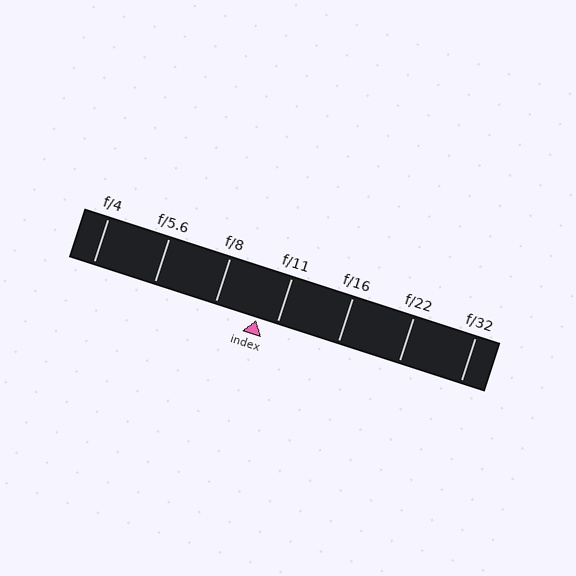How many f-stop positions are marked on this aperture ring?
There are 7 f-stop positions marked.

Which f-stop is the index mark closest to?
The index mark is closest to f/11.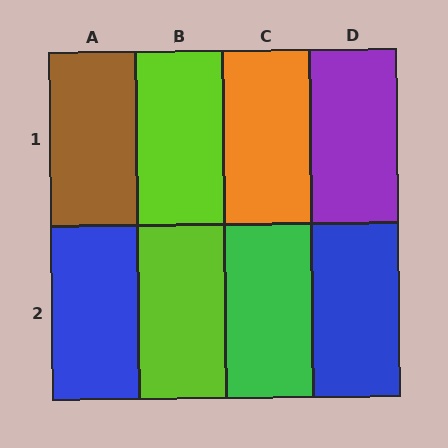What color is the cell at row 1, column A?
Brown.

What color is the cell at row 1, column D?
Purple.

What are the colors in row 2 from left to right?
Blue, lime, green, blue.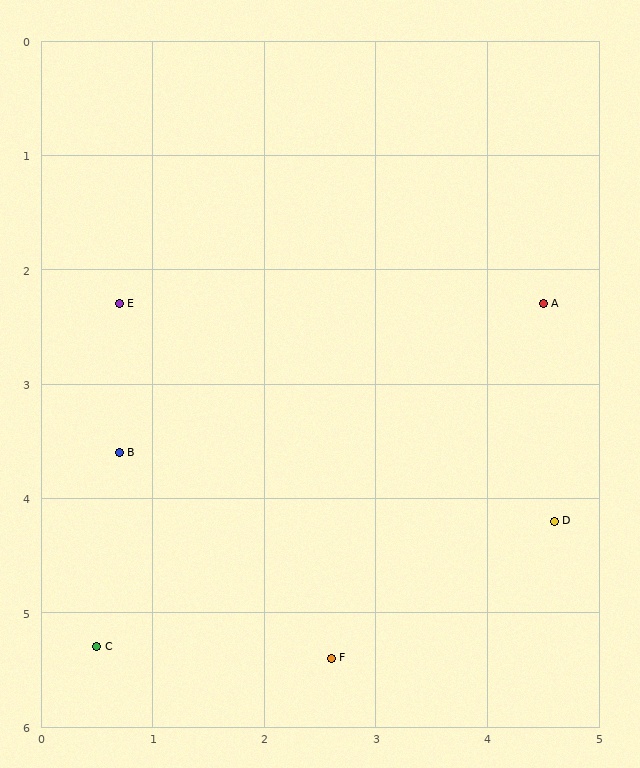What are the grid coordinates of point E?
Point E is at approximately (0.7, 2.3).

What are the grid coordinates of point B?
Point B is at approximately (0.7, 3.6).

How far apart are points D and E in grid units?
Points D and E are about 4.3 grid units apart.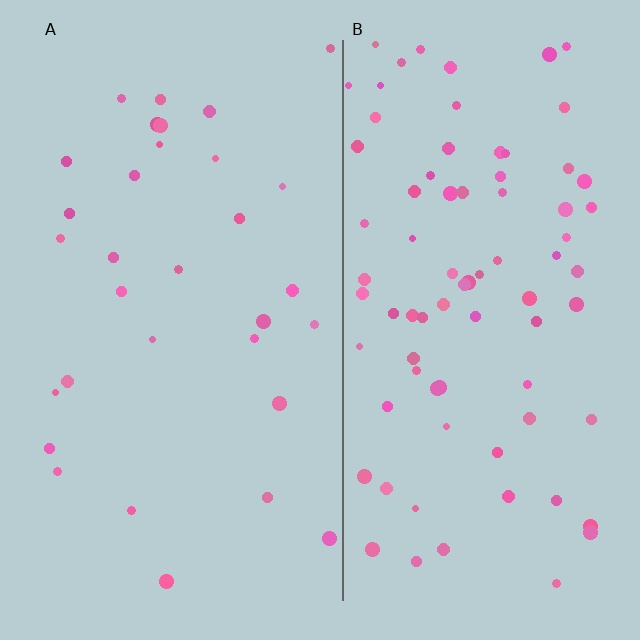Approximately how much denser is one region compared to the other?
Approximately 2.5× — region B over region A.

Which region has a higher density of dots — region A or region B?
B (the right).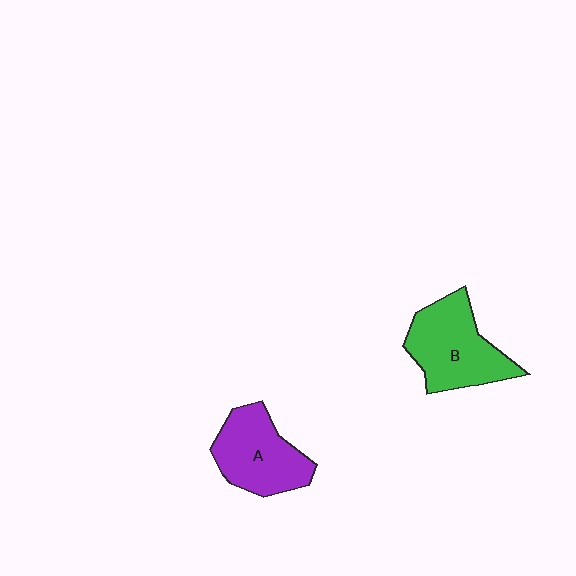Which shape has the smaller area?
Shape A (purple).